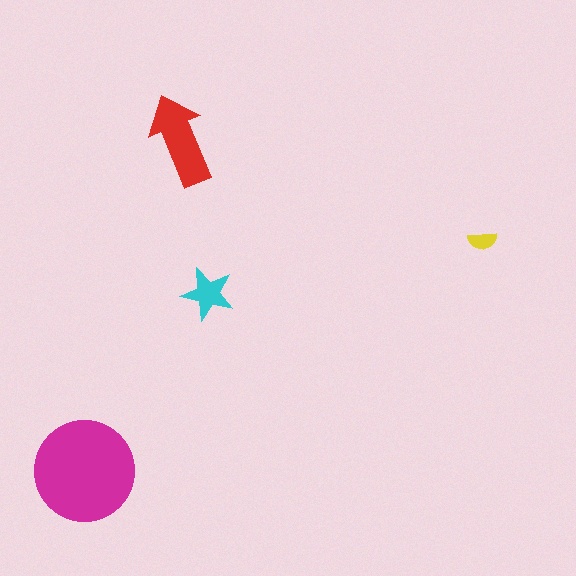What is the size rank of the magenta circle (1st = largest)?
1st.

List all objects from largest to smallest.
The magenta circle, the red arrow, the cyan star, the yellow semicircle.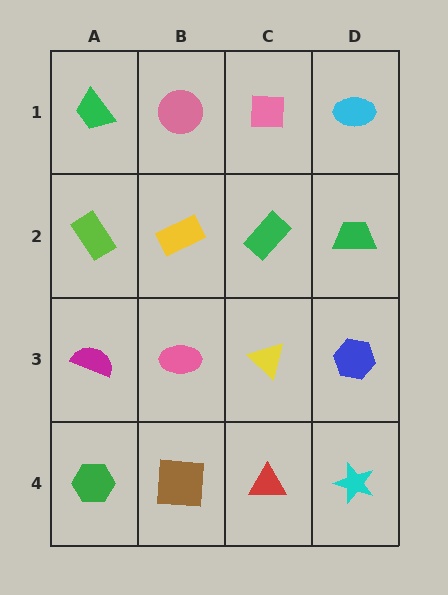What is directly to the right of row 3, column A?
A pink ellipse.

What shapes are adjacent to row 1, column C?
A green rectangle (row 2, column C), a pink circle (row 1, column B), a cyan ellipse (row 1, column D).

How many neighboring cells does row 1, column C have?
3.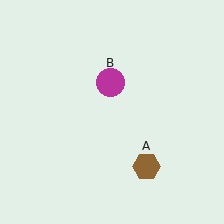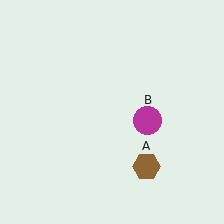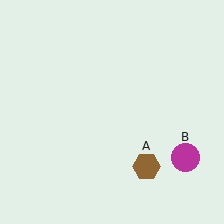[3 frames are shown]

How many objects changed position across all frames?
1 object changed position: magenta circle (object B).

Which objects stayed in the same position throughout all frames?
Brown hexagon (object A) remained stationary.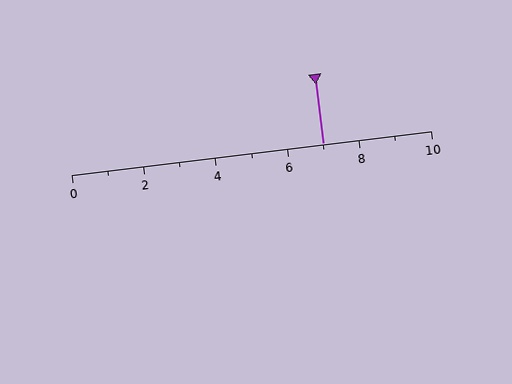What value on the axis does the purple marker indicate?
The marker indicates approximately 7.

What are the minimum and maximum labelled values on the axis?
The axis runs from 0 to 10.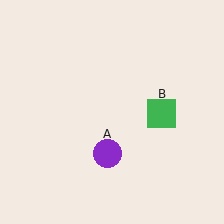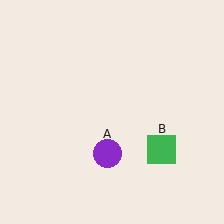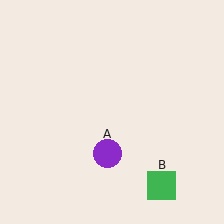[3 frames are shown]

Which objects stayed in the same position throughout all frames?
Purple circle (object A) remained stationary.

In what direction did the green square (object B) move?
The green square (object B) moved down.